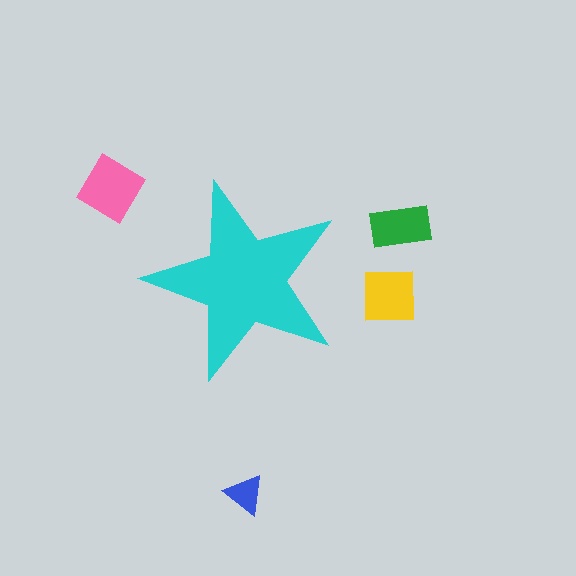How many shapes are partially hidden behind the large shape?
0 shapes are partially hidden.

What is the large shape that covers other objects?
A cyan star.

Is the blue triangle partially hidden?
No, the blue triangle is fully visible.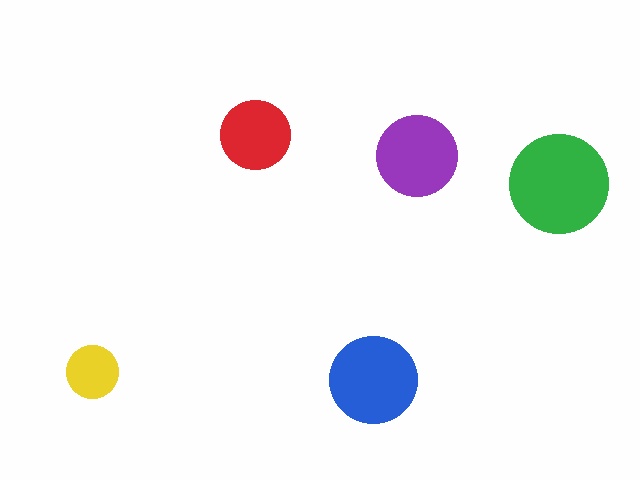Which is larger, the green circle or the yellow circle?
The green one.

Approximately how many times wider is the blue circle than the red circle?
About 1.5 times wider.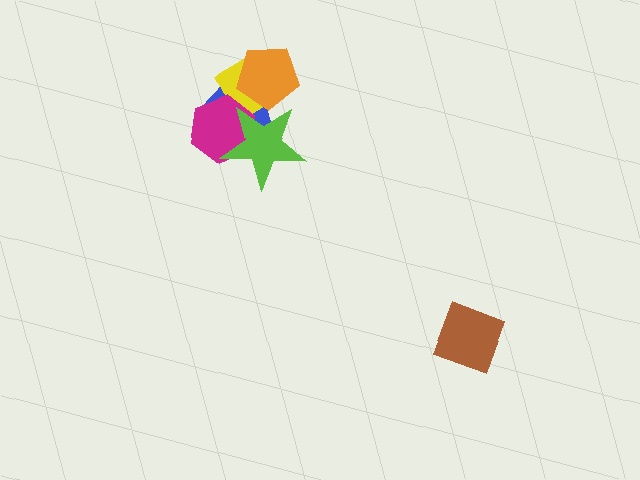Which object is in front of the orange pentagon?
The lime star is in front of the orange pentagon.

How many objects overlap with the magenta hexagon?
3 objects overlap with the magenta hexagon.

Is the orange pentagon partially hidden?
Yes, it is partially covered by another shape.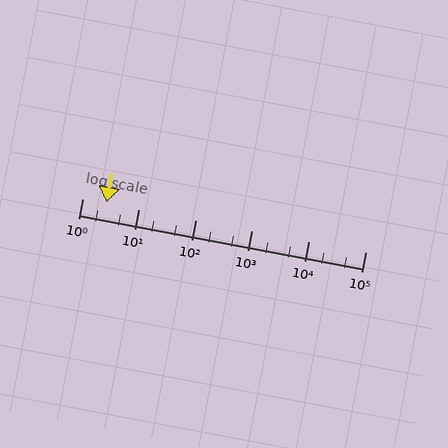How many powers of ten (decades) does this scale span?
The scale spans 5 decades, from 1 to 100000.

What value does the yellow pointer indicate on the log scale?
The pointer indicates approximately 2.7.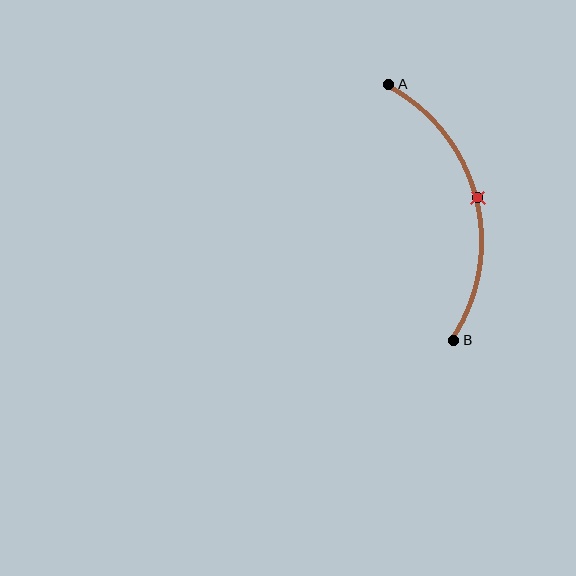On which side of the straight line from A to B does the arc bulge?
The arc bulges to the right of the straight line connecting A and B.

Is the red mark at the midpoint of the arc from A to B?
Yes. The red mark lies on the arc at equal arc-length from both A and B — it is the arc midpoint.